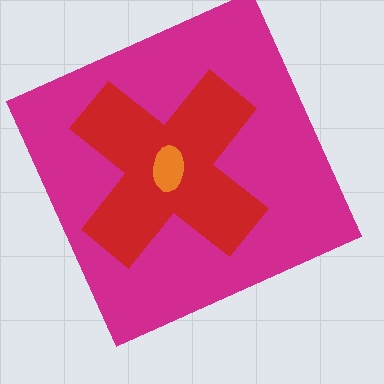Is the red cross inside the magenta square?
Yes.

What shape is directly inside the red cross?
The orange ellipse.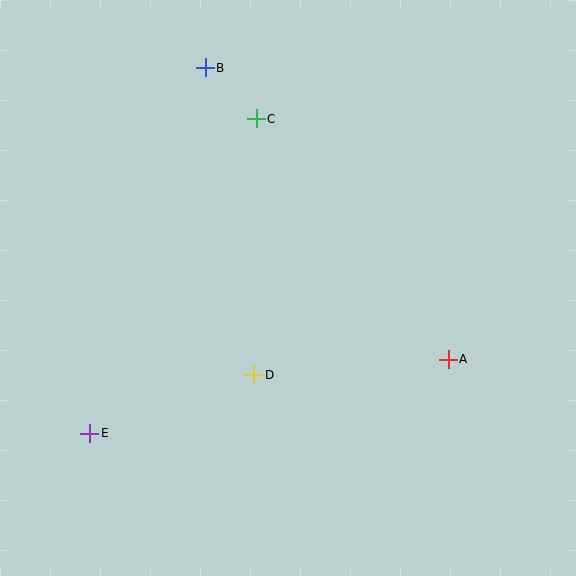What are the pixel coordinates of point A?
Point A is at (448, 359).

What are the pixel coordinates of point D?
Point D is at (254, 375).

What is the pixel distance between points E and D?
The distance between E and D is 174 pixels.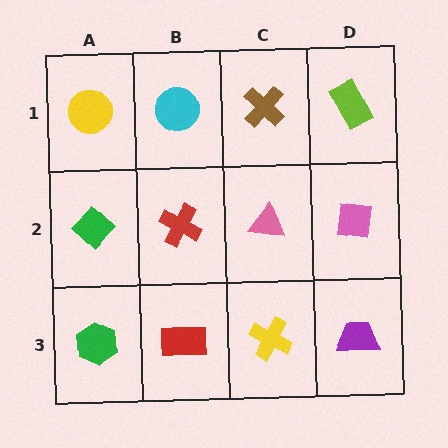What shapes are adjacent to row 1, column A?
A green diamond (row 2, column A), a cyan circle (row 1, column B).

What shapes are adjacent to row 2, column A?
A yellow circle (row 1, column A), a green hexagon (row 3, column A), a red cross (row 2, column B).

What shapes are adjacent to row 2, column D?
A lime rectangle (row 1, column D), a purple trapezoid (row 3, column D), a pink triangle (row 2, column C).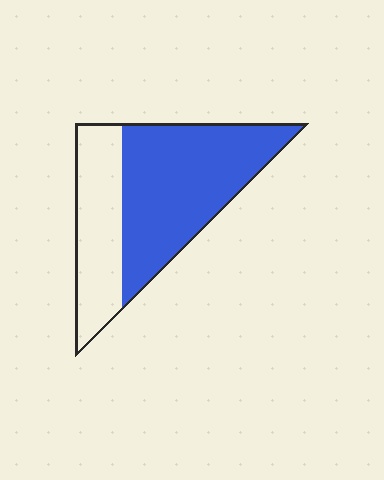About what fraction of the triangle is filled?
About five eighths (5/8).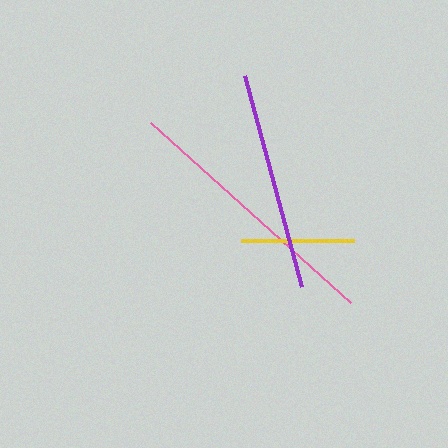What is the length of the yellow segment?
The yellow segment is approximately 113 pixels long.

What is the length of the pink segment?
The pink segment is approximately 269 pixels long.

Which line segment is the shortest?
The yellow line is the shortest at approximately 113 pixels.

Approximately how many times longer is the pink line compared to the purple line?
The pink line is approximately 1.2 times the length of the purple line.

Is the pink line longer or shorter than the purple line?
The pink line is longer than the purple line.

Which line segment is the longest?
The pink line is the longest at approximately 269 pixels.